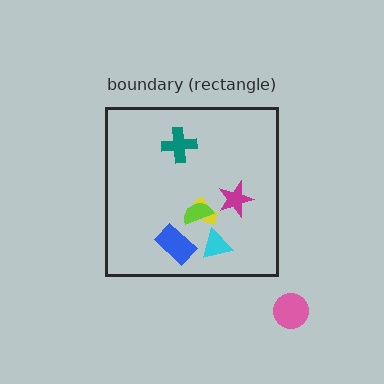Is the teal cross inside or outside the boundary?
Inside.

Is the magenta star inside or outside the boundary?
Inside.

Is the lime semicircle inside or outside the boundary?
Inside.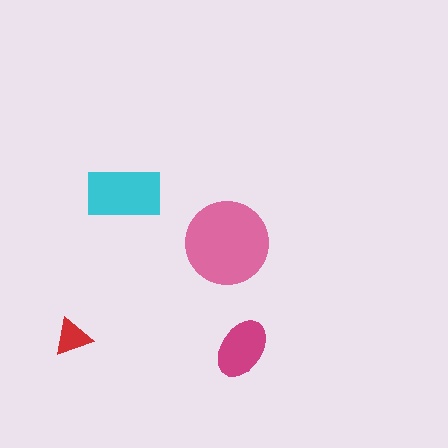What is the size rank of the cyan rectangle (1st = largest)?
2nd.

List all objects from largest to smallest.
The pink circle, the cyan rectangle, the magenta ellipse, the red triangle.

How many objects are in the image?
There are 4 objects in the image.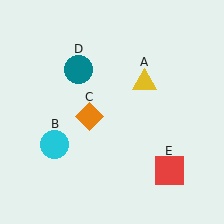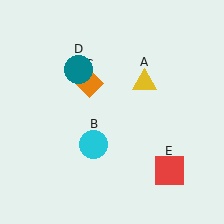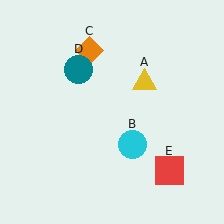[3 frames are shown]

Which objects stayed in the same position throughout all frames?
Yellow triangle (object A) and teal circle (object D) and red square (object E) remained stationary.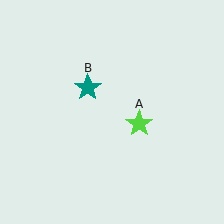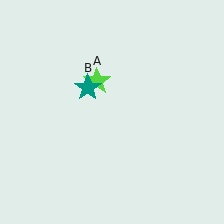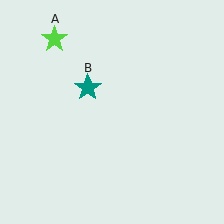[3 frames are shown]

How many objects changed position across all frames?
1 object changed position: lime star (object A).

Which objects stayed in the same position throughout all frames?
Teal star (object B) remained stationary.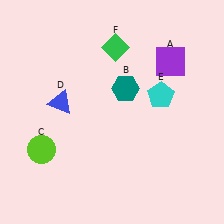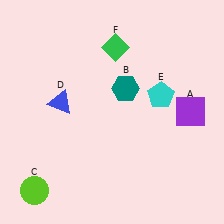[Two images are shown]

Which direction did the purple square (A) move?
The purple square (A) moved down.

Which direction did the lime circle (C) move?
The lime circle (C) moved down.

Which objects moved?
The objects that moved are: the purple square (A), the lime circle (C).